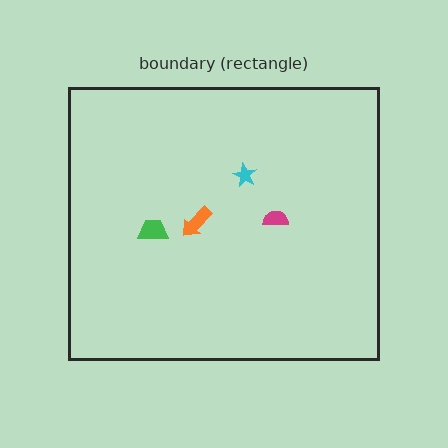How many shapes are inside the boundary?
4 inside, 0 outside.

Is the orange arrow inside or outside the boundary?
Inside.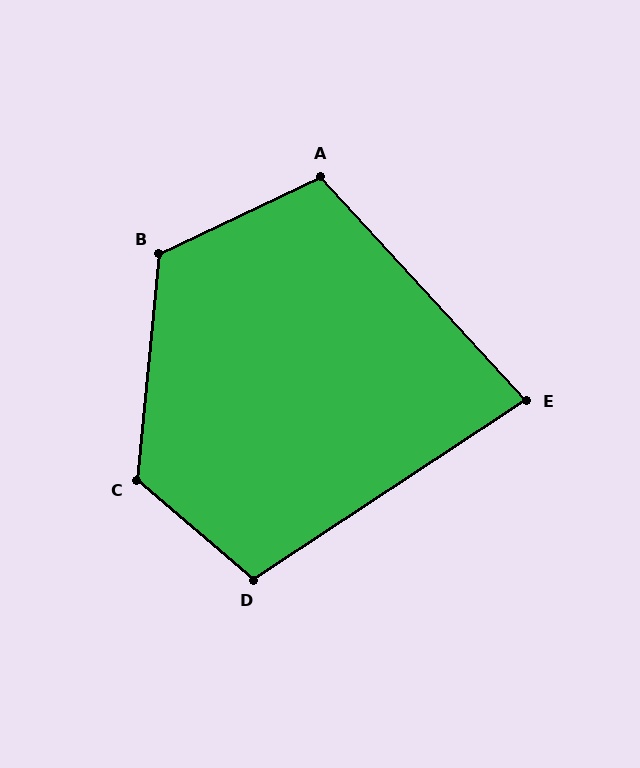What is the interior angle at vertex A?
Approximately 107 degrees (obtuse).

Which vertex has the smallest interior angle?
E, at approximately 81 degrees.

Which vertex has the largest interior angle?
C, at approximately 125 degrees.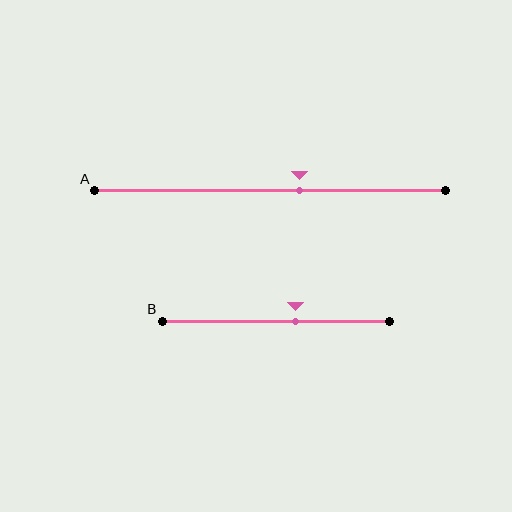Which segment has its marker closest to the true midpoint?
Segment B has its marker closest to the true midpoint.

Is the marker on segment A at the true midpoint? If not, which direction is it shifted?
No, the marker on segment A is shifted to the right by about 8% of the segment length.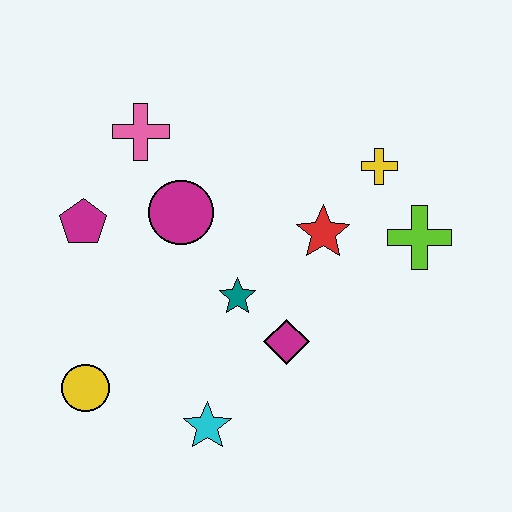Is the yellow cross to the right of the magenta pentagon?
Yes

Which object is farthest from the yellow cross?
The yellow circle is farthest from the yellow cross.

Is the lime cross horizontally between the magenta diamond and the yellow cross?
No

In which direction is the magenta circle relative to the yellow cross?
The magenta circle is to the left of the yellow cross.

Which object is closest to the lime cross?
The yellow cross is closest to the lime cross.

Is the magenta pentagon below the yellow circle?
No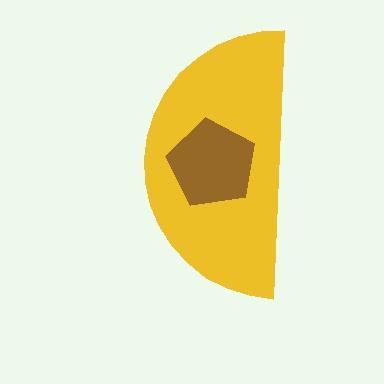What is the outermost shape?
The yellow semicircle.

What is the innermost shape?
The brown pentagon.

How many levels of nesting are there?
2.